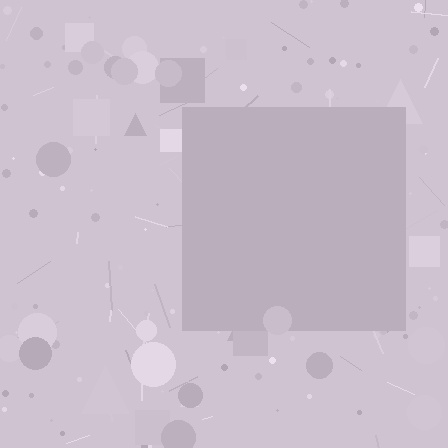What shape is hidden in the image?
A square is hidden in the image.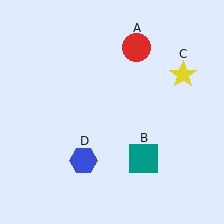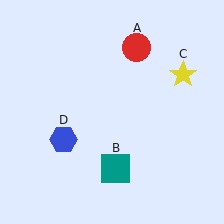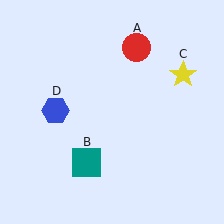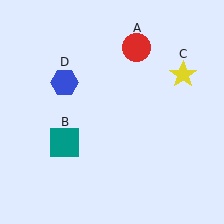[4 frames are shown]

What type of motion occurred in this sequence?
The teal square (object B), blue hexagon (object D) rotated clockwise around the center of the scene.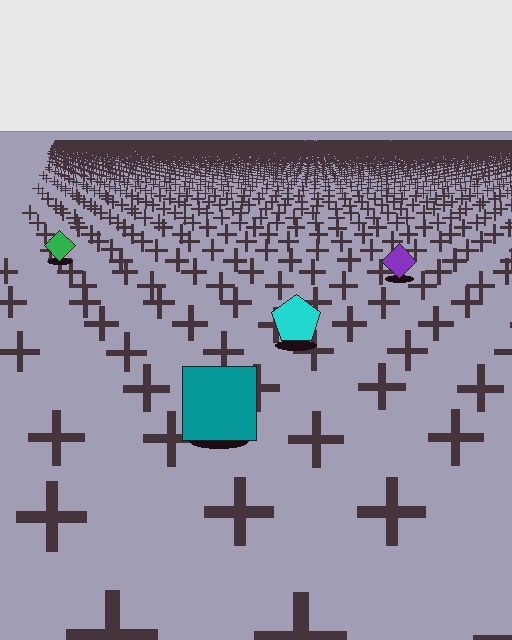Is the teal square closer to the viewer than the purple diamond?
Yes. The teal square is closer — you can tell from the texture gradient: the ground texture is coarser near it.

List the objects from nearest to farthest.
From nearest to farthest: the teal square, the cyan pentagon, the purple diamond, the green diamond.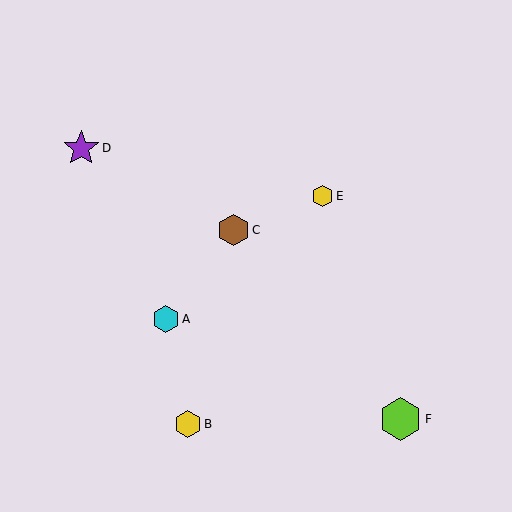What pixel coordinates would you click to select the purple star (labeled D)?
Click at (81, 148) to select the purple star D.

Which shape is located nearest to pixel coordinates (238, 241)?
The brown hexagon (labeled C) at (234, 230) is nearest to that location.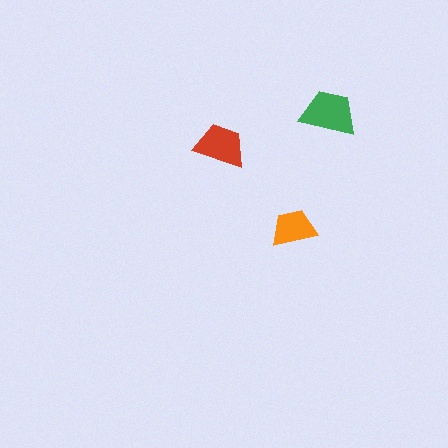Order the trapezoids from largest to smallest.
the green one, the red one, the orange one.